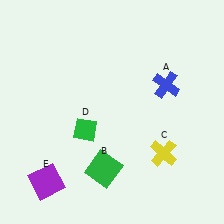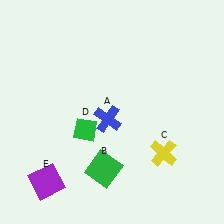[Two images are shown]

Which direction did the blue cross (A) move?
The blue cross (A) moved left.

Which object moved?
The blue cross (A) moved left.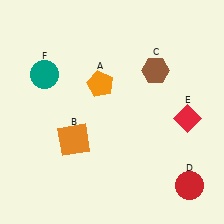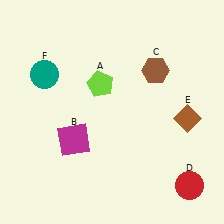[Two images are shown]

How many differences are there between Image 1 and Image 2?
There are 3 differences between the two images.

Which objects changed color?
A changed from orange to lime. B changed from orange to magenta. E changed from red to brown.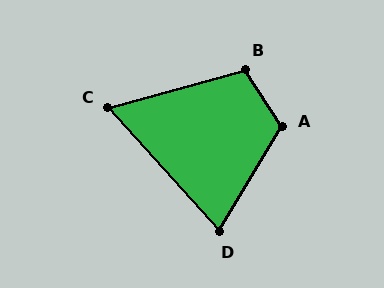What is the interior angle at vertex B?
Approximately 107 degrees (obtuse).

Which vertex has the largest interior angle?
A, at approximately 117 degrees.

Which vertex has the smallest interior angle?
C, at approximately 63 degrees.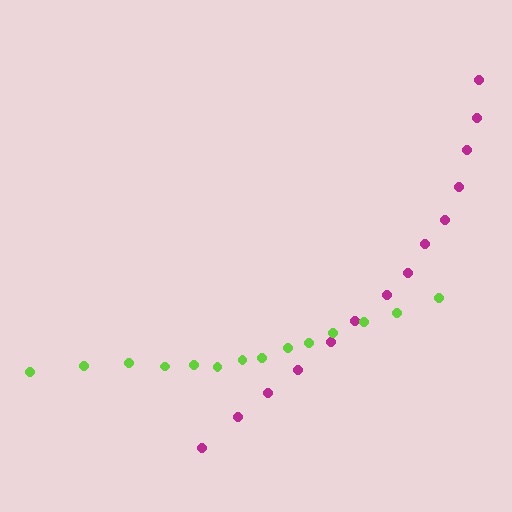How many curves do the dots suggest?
There are 2 distinct paths.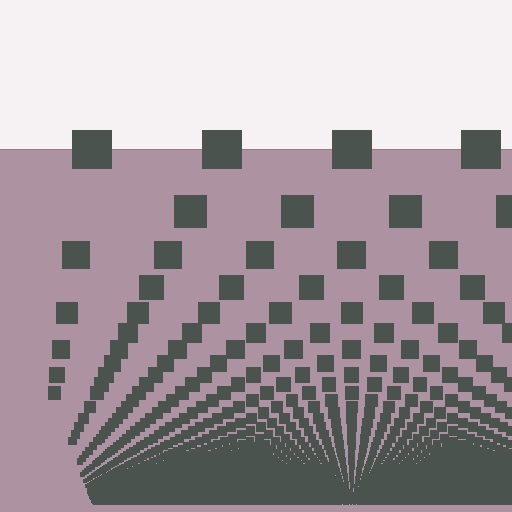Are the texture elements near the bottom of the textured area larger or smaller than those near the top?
Smaller. The gradient is inverted — elements near the bottom are smaller and denser.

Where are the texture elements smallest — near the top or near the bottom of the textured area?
Near the bottom.